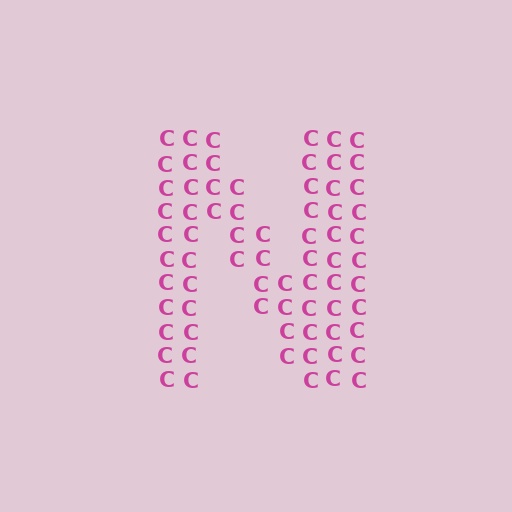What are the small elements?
The small elements are letter C's.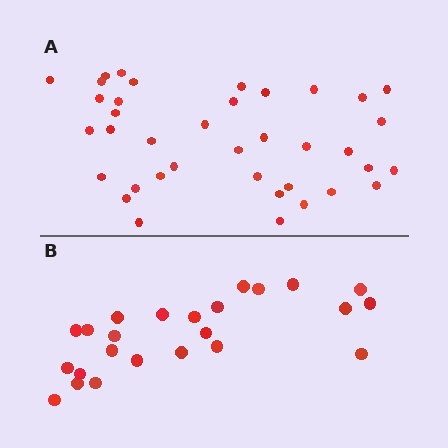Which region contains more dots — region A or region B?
Region A (the top region) has more dots.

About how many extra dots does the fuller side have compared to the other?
Region A has approximately 15 more dots than region B.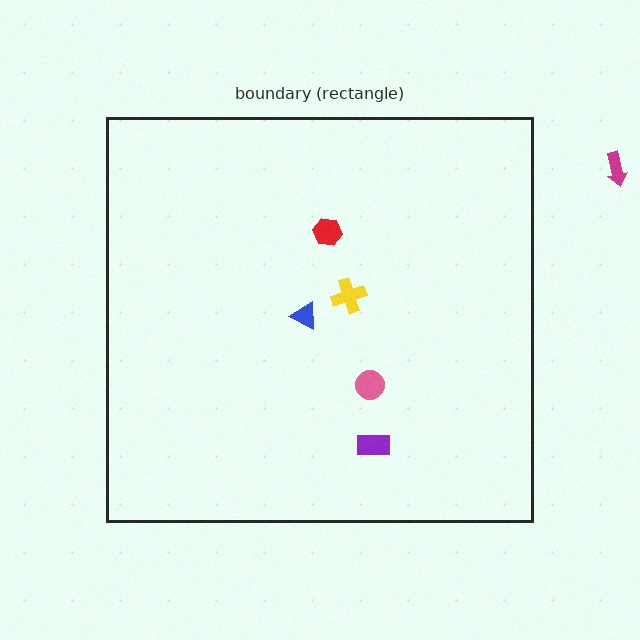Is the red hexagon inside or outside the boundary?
Inside.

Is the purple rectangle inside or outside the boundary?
Inside.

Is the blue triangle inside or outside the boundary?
Inside.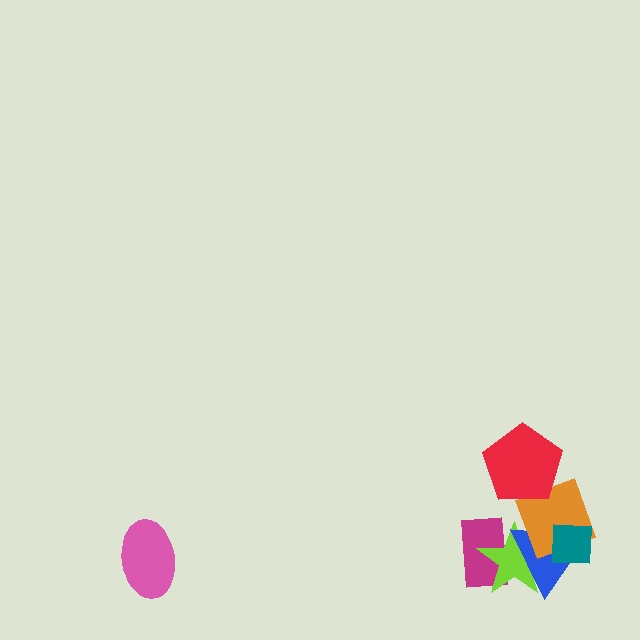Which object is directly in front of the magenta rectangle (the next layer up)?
The lime star is directly in front of the magenta rectangle.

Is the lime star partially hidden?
Yes, it is partially covered by another shape.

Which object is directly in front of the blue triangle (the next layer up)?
The orange diamond is directly in front of the blue triangle.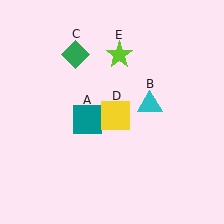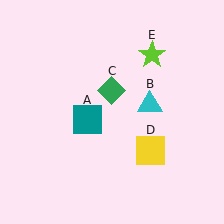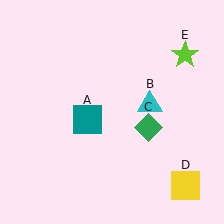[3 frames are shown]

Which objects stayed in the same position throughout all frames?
Teal square (object A) and cyan triangle (object B) remained stationary.